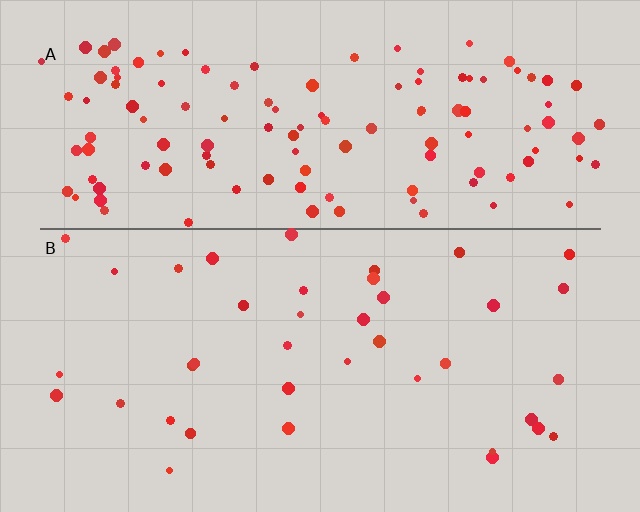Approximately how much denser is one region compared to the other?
Approximately 3.3× — region A over region B.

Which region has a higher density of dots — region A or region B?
A (the top).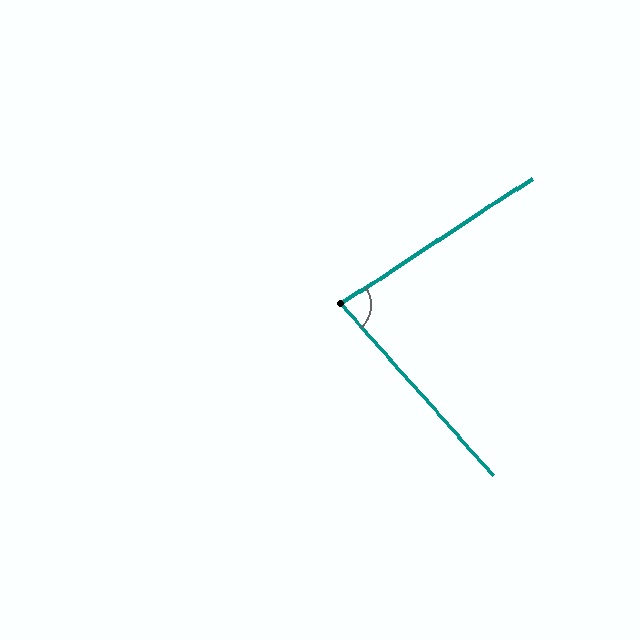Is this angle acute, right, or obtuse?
It is acute.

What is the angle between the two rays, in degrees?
Approximately 82 degrees.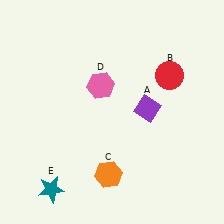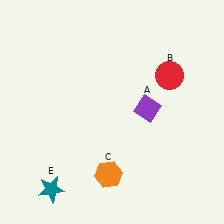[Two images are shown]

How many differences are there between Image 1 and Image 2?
There is 1 difference between the two images.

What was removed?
The pink hexagon (D) was removed in Image 2.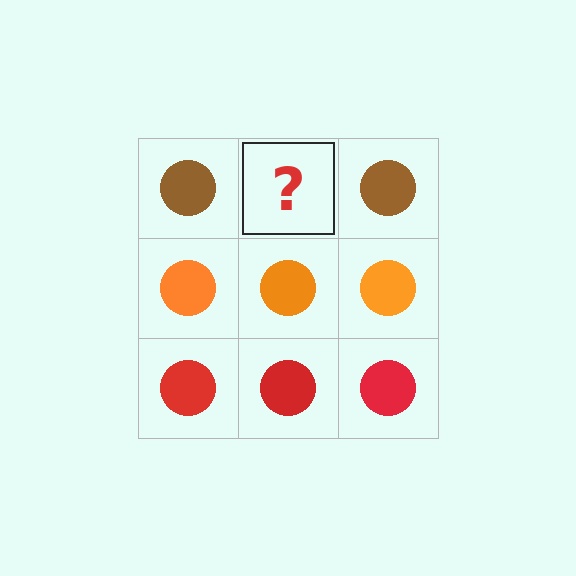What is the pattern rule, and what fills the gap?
The rule is that each row has a consistent color. The gap should be filled with a brown circle.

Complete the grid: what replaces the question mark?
The question mark should be replaced with a brown circle.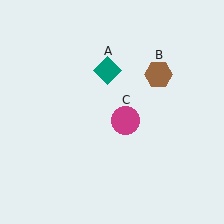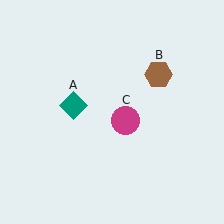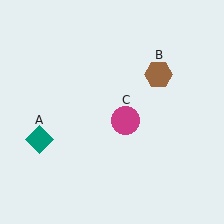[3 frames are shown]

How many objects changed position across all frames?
1 object changed position: teal diamond (object A).